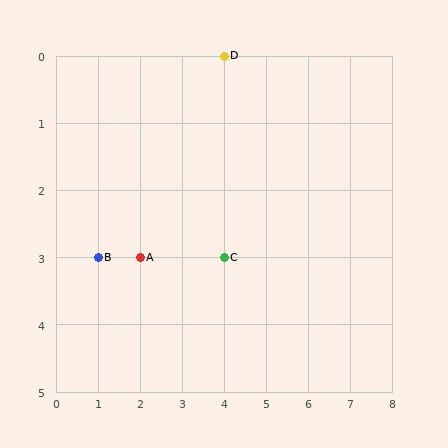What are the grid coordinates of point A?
Point A is at grid coordinates (2, 3).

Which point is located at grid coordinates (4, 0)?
Point D is at (4, 0).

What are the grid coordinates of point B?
Point B is at grid coordinates (1, 3).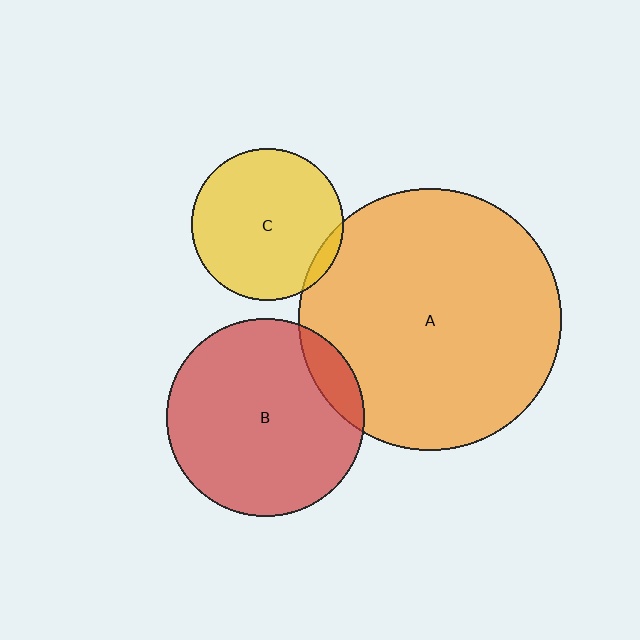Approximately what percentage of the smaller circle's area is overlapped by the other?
Approximately 10%.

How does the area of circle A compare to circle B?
Approximately 1.7 times.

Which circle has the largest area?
Circle A (orange).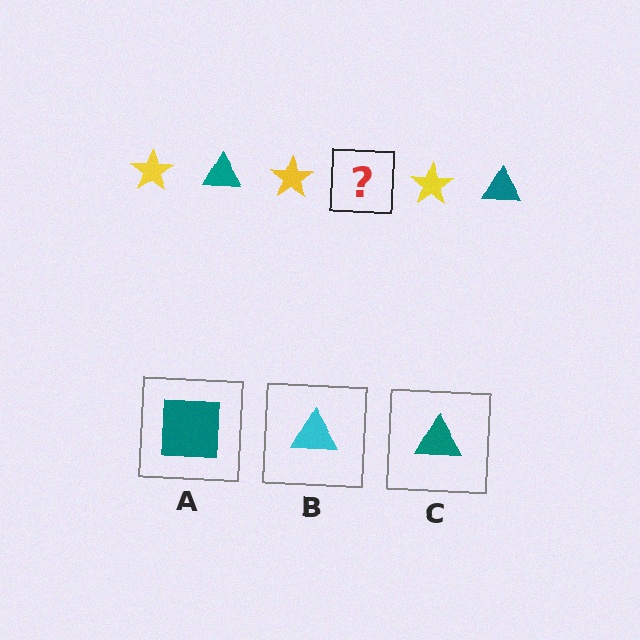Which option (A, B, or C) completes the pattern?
C.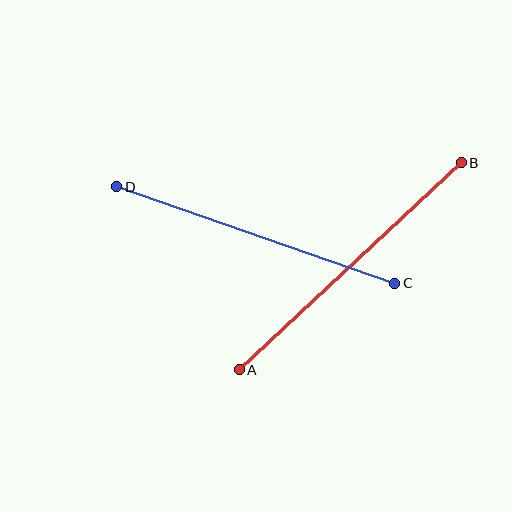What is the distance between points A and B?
The distance is approximately 303 pixels.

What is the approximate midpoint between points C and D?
The midpoint is at approximately (256, 235) pixels.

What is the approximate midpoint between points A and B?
The midpoint is at approximately (350, 266) pixels.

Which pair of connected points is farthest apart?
Points A and B are farthest apart.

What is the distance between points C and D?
The distance is approximately 294 pixels.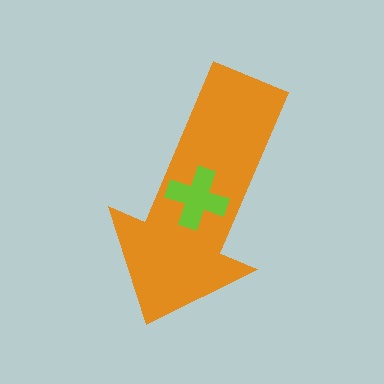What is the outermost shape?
The orange arrow.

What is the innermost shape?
The lime cross.